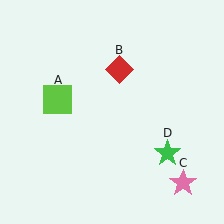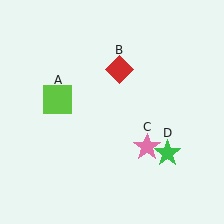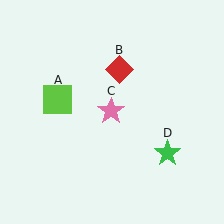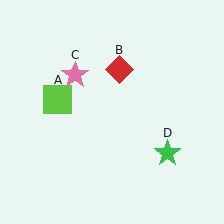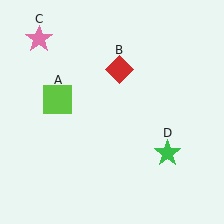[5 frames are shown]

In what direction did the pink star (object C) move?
The pink star (object C) moved up and to the left.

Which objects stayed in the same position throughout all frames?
Lime square (object A) and red diamond (object B) and green star (object D) remained stationary.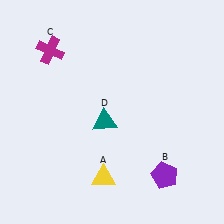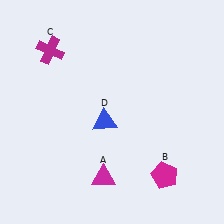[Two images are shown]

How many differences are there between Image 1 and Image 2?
There are 3 differences between the two images.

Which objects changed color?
A changed from yellow to magenta. B changed from purple to magenta. D changed from teal to blue.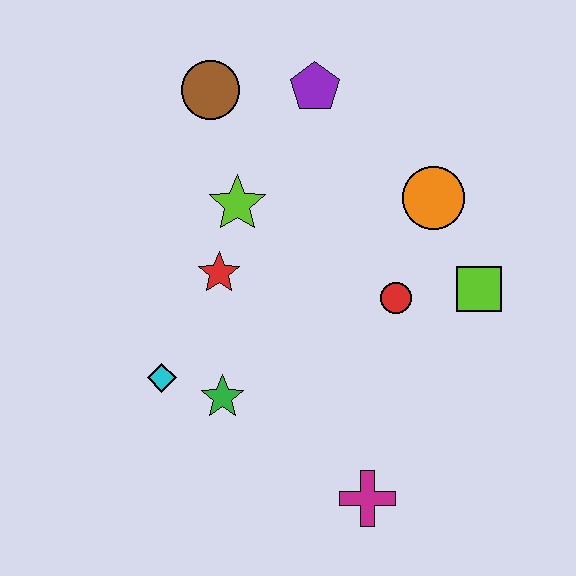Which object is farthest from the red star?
The magenta cross is farthest from the red star.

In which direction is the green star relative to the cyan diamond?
The green star is to the right of the cyan diamond.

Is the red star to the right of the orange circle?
No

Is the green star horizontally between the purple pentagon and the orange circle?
No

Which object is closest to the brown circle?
The purple pentagon is closest to the brown circle.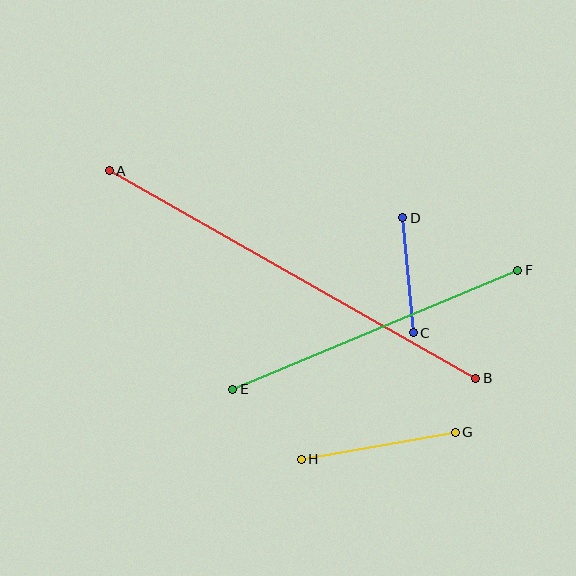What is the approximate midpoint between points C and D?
The midpoint is at approximately (408, 275) pixels.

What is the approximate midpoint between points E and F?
The midpoint is at approximately (375, 330) pixels.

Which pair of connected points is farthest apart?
Points A and B are farthest apart.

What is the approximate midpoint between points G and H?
The midpoint is at approximately (378, 446) pixels.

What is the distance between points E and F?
The distance is approximately 309 pixels.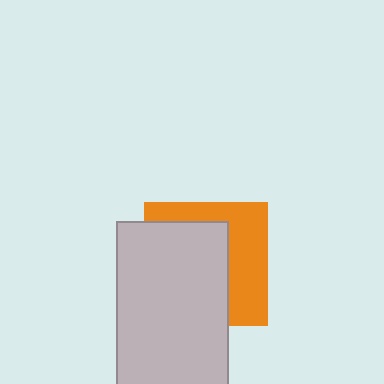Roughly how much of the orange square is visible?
A small part of it is visible (roughly 42%).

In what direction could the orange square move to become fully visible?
The orange square could move right. That would shift it out from behind the light gray rectangle entirely.